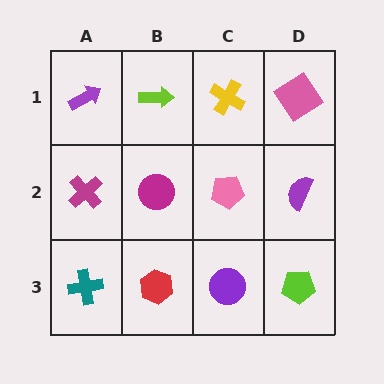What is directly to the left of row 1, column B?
A purple arrow.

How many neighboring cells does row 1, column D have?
2.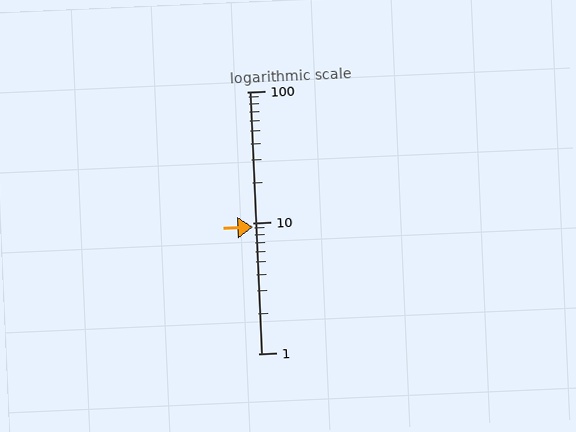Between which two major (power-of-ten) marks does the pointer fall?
The pointer is between 1 and 10.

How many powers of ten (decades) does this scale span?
The scale spans 2 decades, from 1 to 100.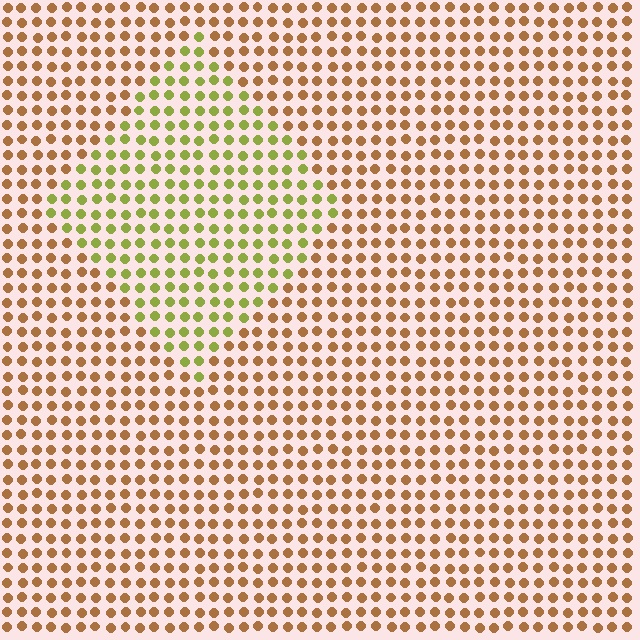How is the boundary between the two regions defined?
The boundary is defined purely by a slight shift in hue (about 50 degrees). Spacing, size, and orientation are identical on both sides.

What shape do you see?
I see a diamond.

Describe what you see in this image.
The image is filled with small brown elements in a uniform arrangement. A diamond-shaped region is visible where the elements are tinted to a slightly different hue, forming a subtle color boundary.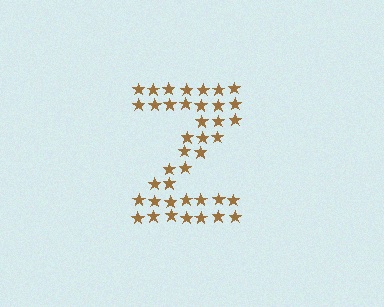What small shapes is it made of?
It is made of small stars.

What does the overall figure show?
The overall figure shows the letter Z.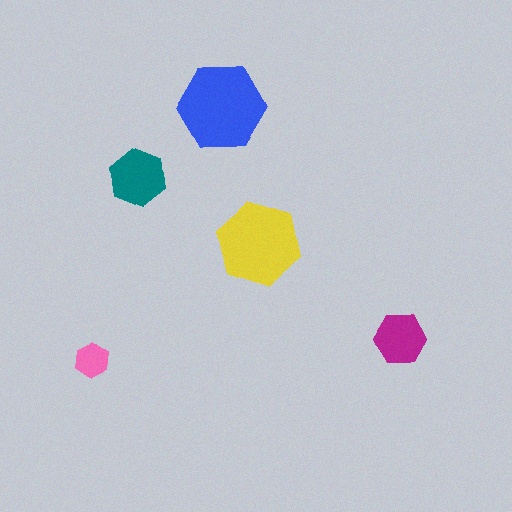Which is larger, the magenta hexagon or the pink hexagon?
The magenta one.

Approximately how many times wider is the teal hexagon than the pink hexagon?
About 1.5 times wider.